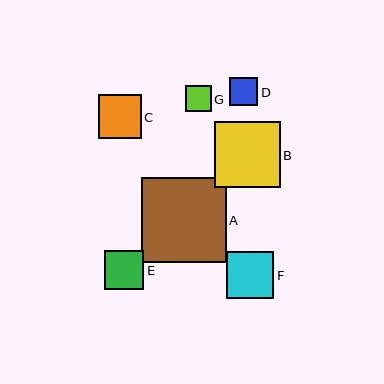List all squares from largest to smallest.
From largest to smallest: A, B, F, C, E, D, G.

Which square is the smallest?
Square G is the smallest with a size of approximately 25 pixels.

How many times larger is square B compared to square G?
Square B is approximately 2.6 times the size of square G.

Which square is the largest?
Square A is the largest with a size of approximately 85 pixels.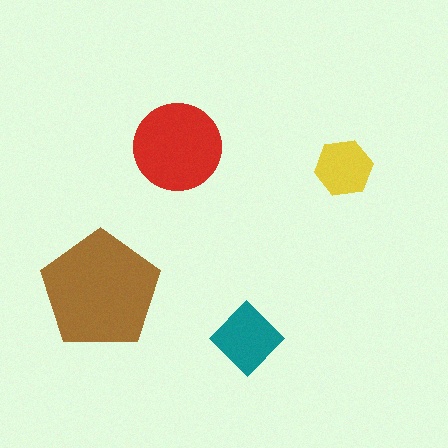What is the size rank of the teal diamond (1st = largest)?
3rd.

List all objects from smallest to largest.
The yellow hexagon, the teal diamond, the red circle, the brown pentagon.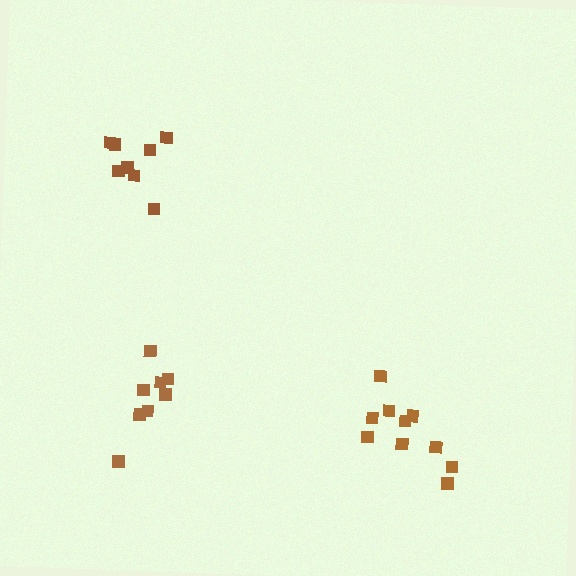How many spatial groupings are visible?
There are 3 spatial groupings.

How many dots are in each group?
Group 1: 8 dots, Group 2: 10 dots, Group 3: 8 dots (26 total).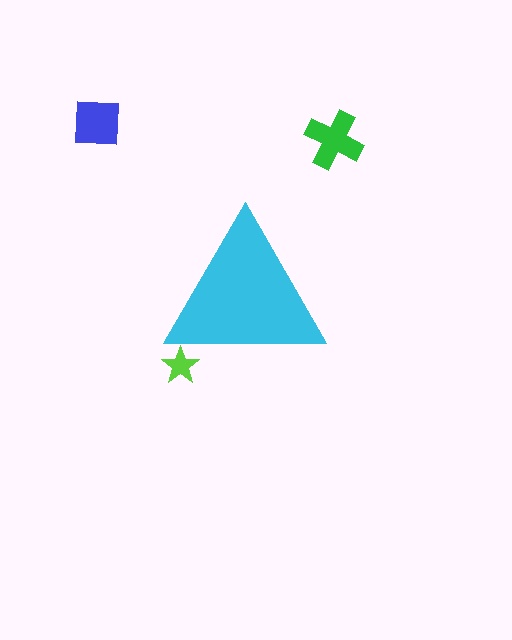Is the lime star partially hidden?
Yes, the lime star is partially hidden behind the cyan triangle.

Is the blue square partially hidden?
No, the blue square is fully visible.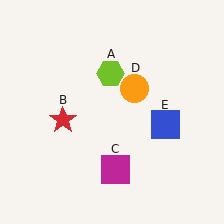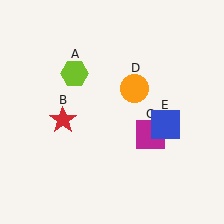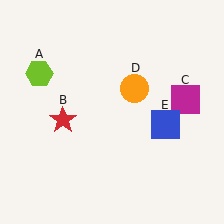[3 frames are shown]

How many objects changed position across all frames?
2 objects changed position: lime hexagon (object A), magenta square (object C).